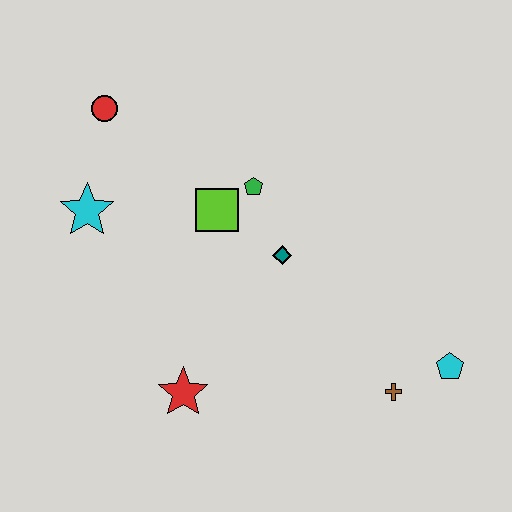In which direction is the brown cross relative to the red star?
The brown cross is to the right of the red star.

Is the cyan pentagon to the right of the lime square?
Yes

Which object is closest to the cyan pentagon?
The brown cross is closest to the cyan pentagon.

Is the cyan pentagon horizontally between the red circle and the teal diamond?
No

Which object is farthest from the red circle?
The cyan pentagon is farthest from the red circle.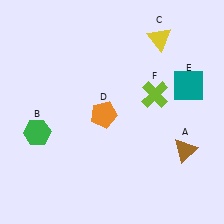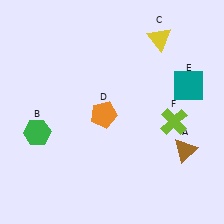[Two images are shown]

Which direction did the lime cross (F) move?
The lime cross (F) moved down.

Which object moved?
The lime cross (F) moved down.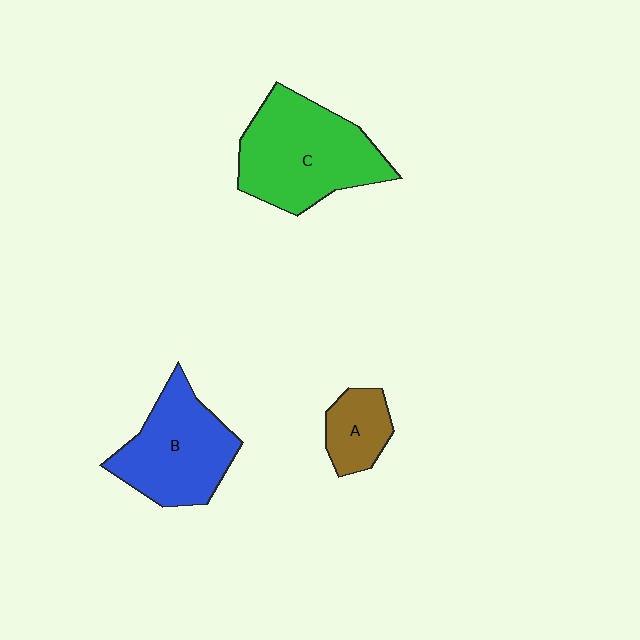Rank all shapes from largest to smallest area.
From largest to smallest: C (green), B (blue), A (brown).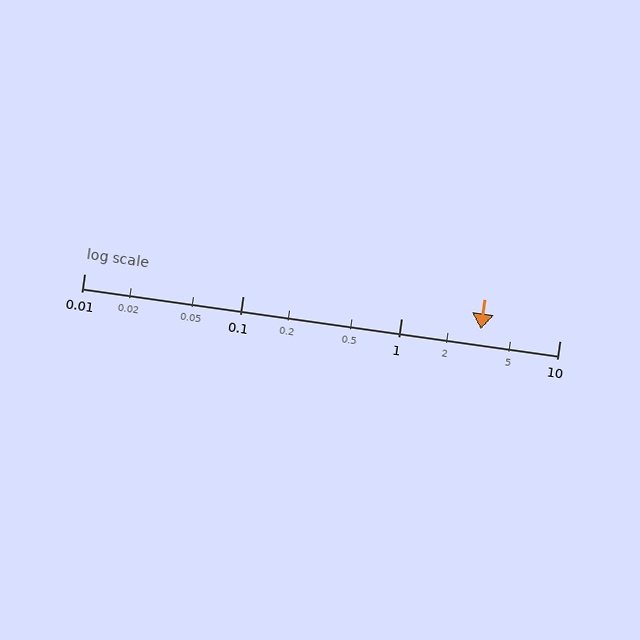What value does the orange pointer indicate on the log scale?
The pointer indicates approximately 3.2.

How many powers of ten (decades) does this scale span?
The scale spans 3 decades, from 0.01 to 10.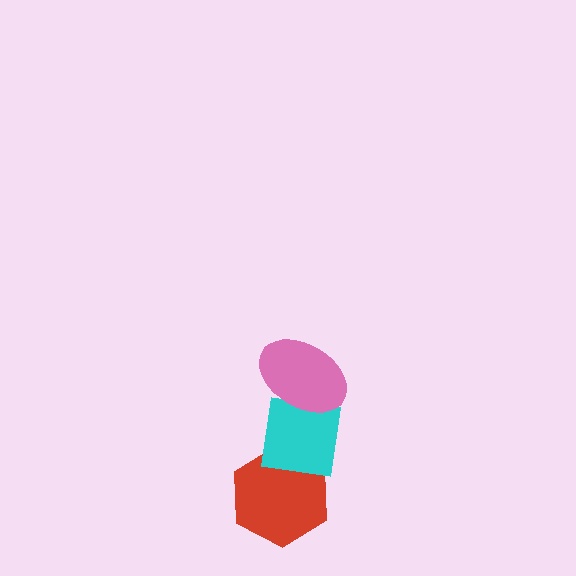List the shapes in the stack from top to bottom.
From top to bottom: the pink ellipse, the cyan square, the red hexagon.